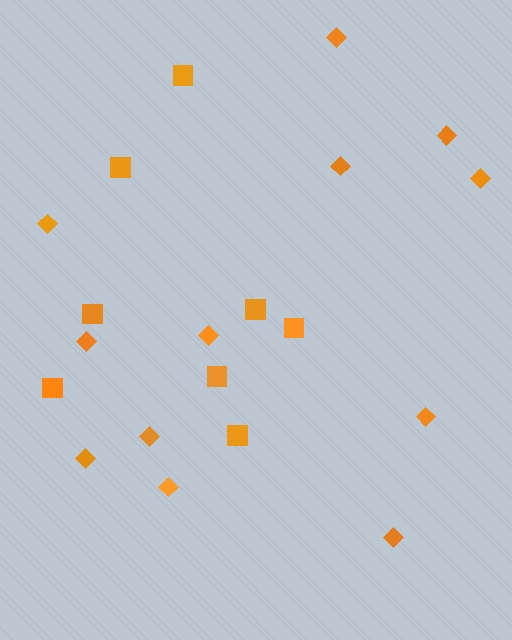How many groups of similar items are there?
There are 2 groups: one group of squares (8) and one group of diamonds (12).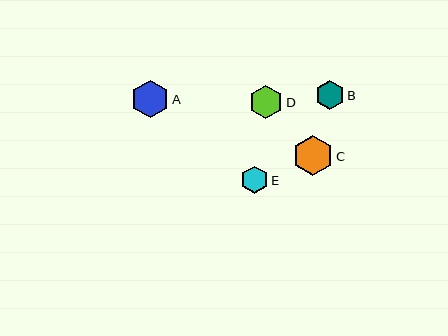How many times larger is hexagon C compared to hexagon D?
Hexagon C is approximately 1.2 times the size of hexagon D.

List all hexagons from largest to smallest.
From largest to smallest: C, A, D, B, E.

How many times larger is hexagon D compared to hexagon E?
Hexagon D is approximately 1.2 times the size of hexagon E.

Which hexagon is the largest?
Hexagon C is the largest with a size of approximately 40 pixels.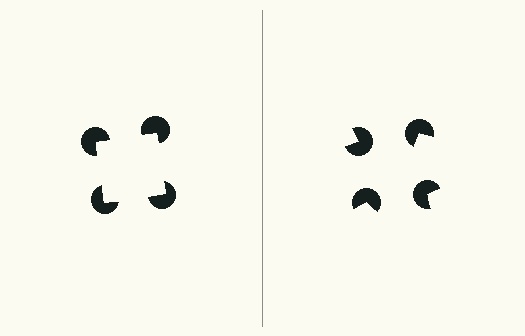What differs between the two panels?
The pac-man discs are positioned identically on both sides; only the wedge orientations differ. On the left they align to a square; on the right they are misaligned.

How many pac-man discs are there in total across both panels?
8 — 4 on each side.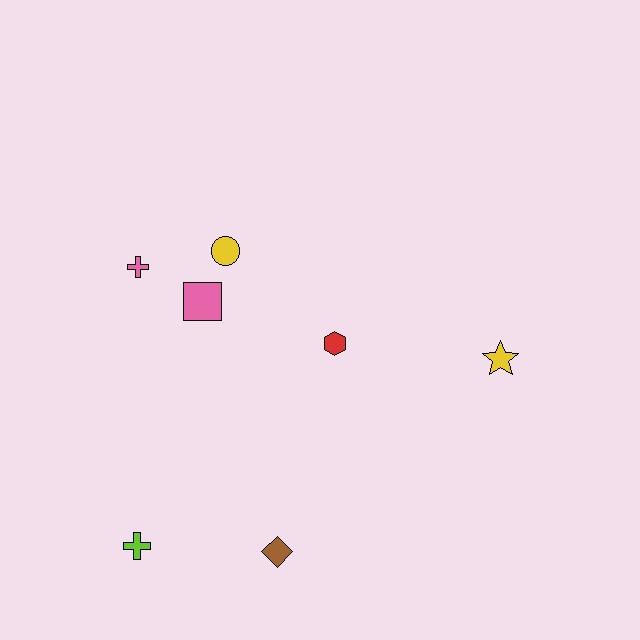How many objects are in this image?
There are 7 objects.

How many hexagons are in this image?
There is 1 hexagon.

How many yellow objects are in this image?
There are 2 yellow objects.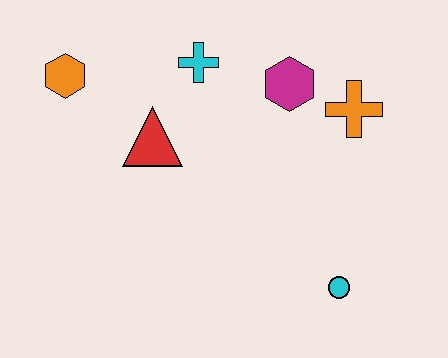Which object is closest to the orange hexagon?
The red triangle is closest to the orange hexagon.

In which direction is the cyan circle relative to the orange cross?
The cyan circle is below the orange cross.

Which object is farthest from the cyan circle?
The orange hexagon is farthest from the cyan circle.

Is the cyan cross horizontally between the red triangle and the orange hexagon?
No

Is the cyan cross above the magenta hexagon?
Yes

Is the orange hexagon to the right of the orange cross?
No